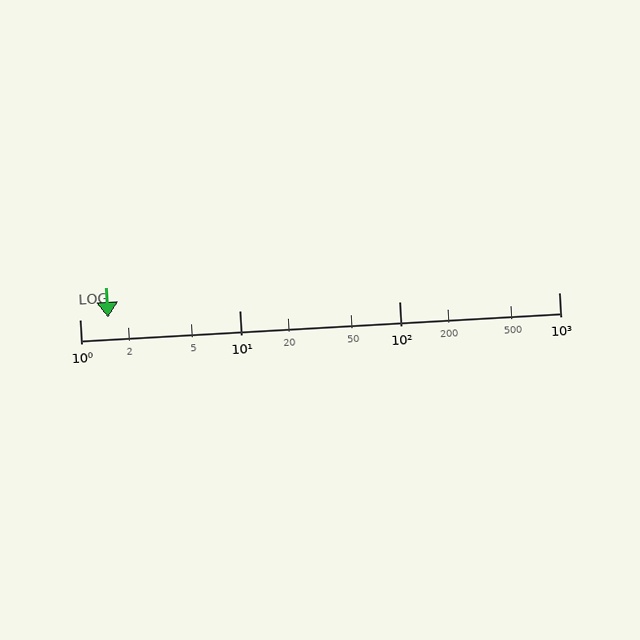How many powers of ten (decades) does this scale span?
The scale spans 3 decades, from 1 to 1000.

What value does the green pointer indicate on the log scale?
The pointer indicates approximately 1.5.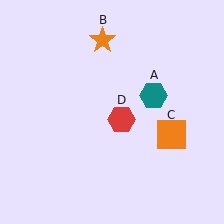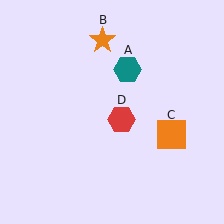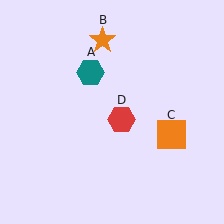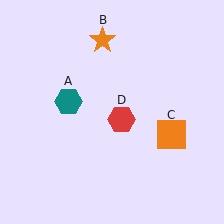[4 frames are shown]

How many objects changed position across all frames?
1 object changed position: teal hexagon (object A).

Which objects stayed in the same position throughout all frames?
Orange star (object B) and orange square (object C) and red hexagon (object D) remained stationary.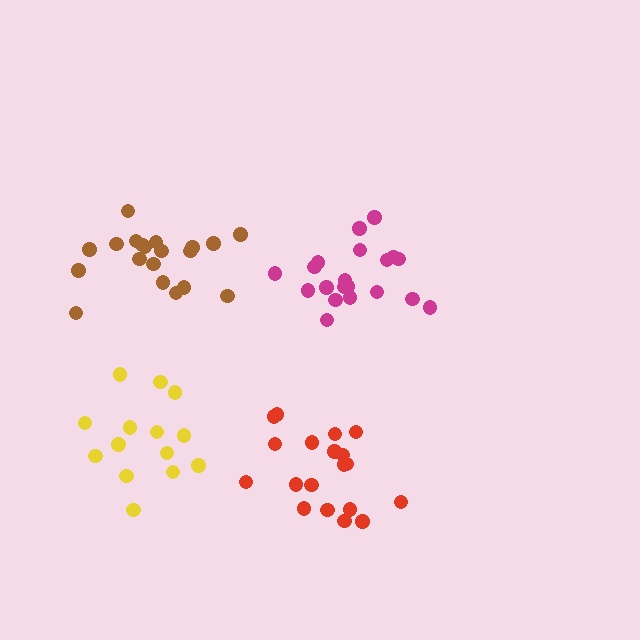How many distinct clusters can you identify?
There are 4 distinct clusters.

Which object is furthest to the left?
The brown cluster is leftmost.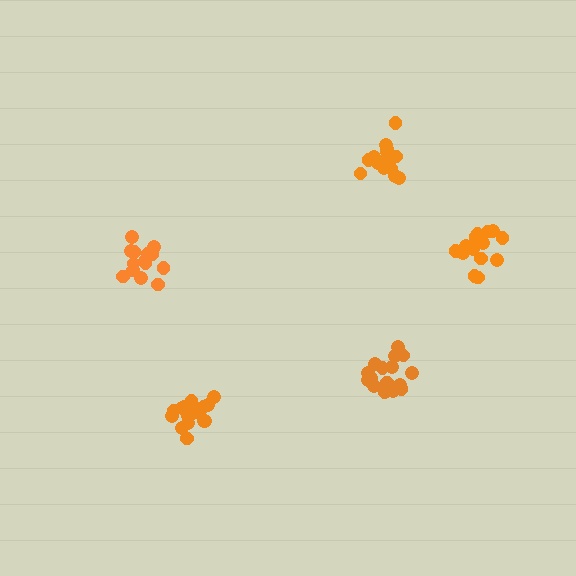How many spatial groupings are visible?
There are 5 spatial groupings.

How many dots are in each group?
Group 1: 14 dots, Group 2: 17 dots, Group 3: 15 dots, Group 4: 18 dots, Group 5: 15 dots (79 total).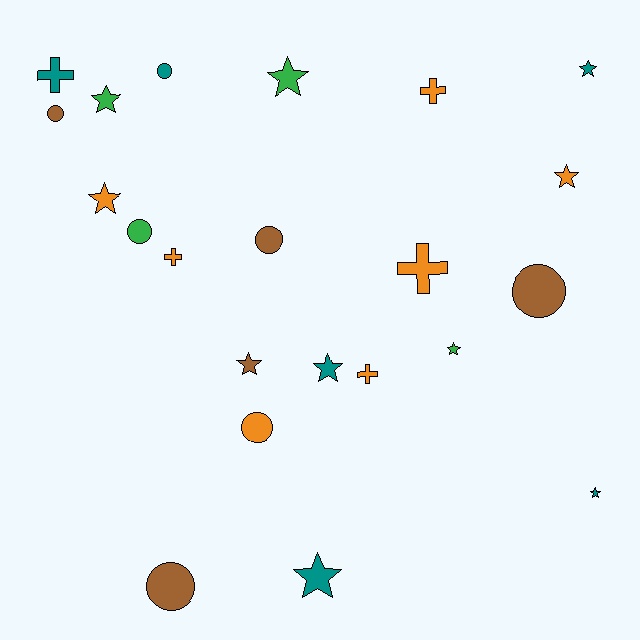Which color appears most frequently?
Orange, with 7 objects.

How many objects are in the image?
There are 22 objects.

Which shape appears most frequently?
Star, with 10 objects.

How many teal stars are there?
There are 4 teal stars.